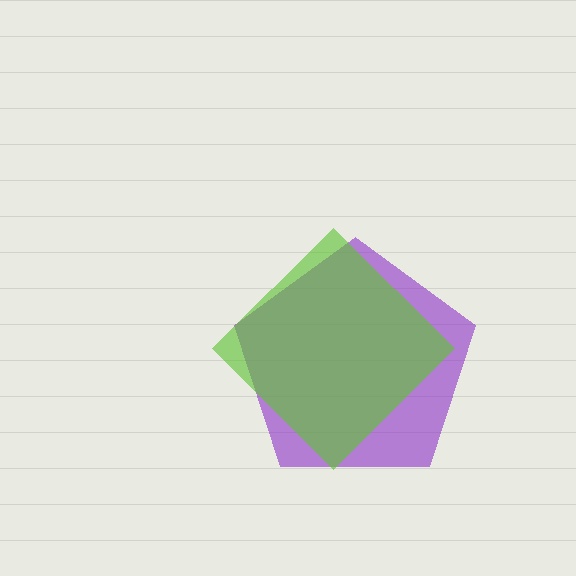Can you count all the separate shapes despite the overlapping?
Yes, there are 2 separate shapes.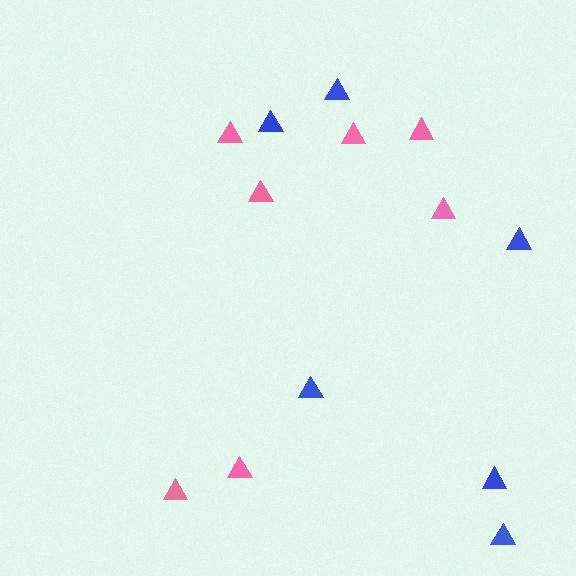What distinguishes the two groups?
There are 2 groups: one group of pink triangles (7) and one group of blue triangles (6).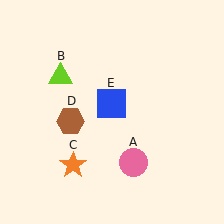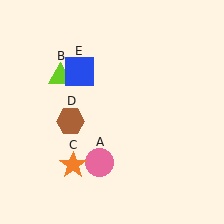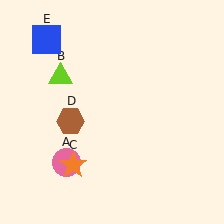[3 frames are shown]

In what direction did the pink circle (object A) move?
The pink circle (object A) moved left.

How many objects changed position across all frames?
2 objects changed position: pink circle (object A), blue square (object E).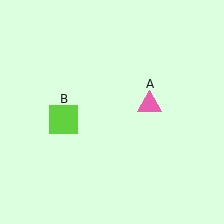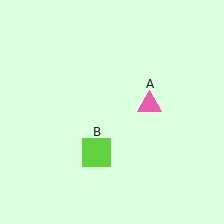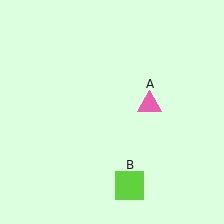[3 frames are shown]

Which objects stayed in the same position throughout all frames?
Pink triangle (object A) remained stationary.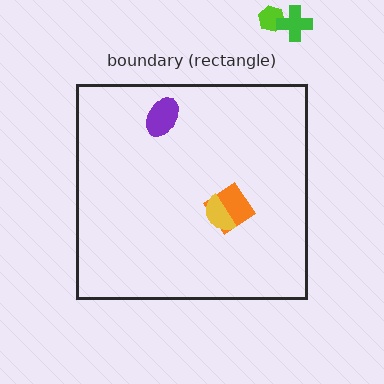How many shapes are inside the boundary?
3 inside, 2 outside.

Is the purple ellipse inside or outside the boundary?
Inside.